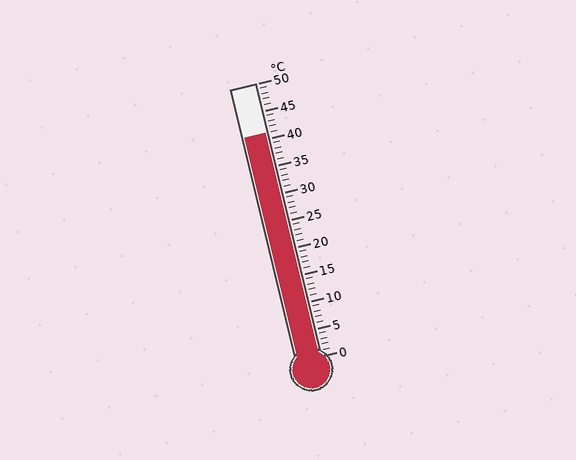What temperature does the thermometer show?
The thermometer shows approximately 41°C.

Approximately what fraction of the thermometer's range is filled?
The thermometer is filled to approximately 80% of its range.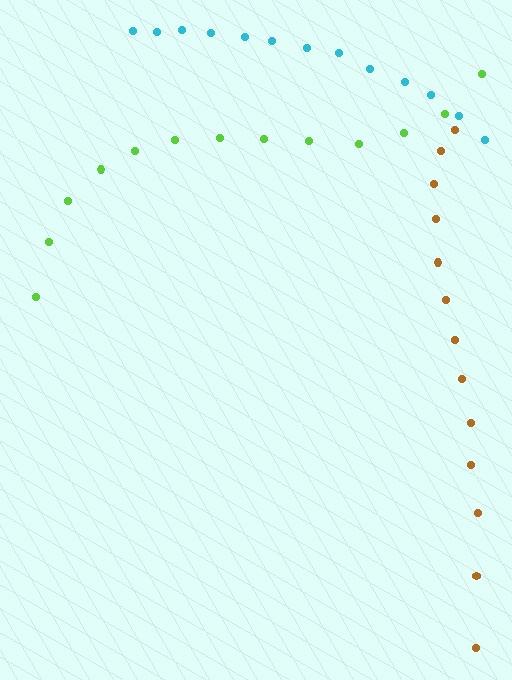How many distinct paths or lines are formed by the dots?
There are 3 distinct paths.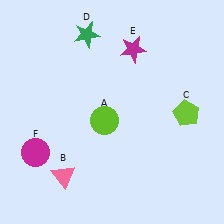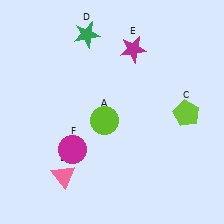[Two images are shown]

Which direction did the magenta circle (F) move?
The magenta circle (F) moved right.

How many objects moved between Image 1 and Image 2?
1 object moved between the two images.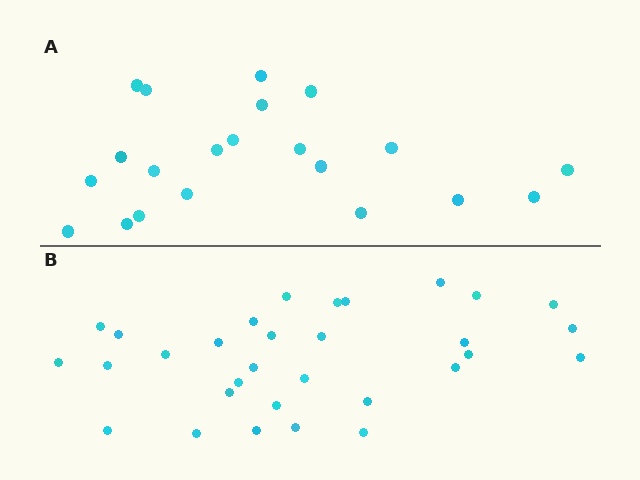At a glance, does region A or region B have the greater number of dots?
Region B (the bottom region) has more dots.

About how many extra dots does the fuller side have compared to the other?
Region B has roughly 10 or so more dots than region A.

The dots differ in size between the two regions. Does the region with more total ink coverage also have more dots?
No. Region A has more total ink coverage because its dots are larger, but region B actually contains more individual dots. Total area can be misleading — the number of items is what matters here.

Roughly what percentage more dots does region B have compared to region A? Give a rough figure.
About 50% more.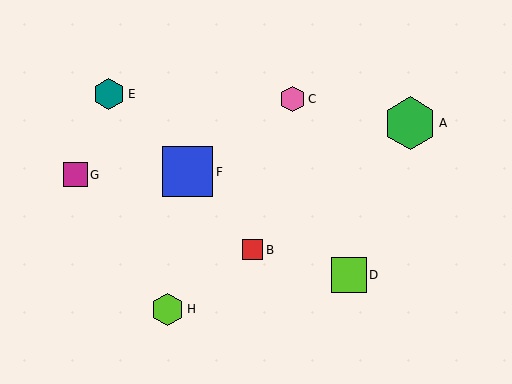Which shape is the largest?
The green hexagon (labeled A) is the largest.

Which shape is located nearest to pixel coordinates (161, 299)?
The lime hexagon (labeled H) at (168, 309) is nearest to that location.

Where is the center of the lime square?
The center of the lime square is at (349, 275).